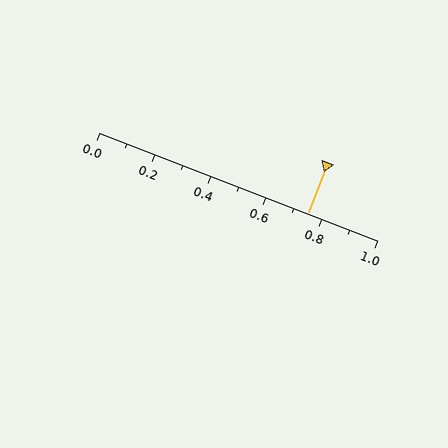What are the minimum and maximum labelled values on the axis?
The axis runs from 0.0 to 1.0.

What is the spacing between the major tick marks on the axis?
The major ticks are spaced 0.2 apart.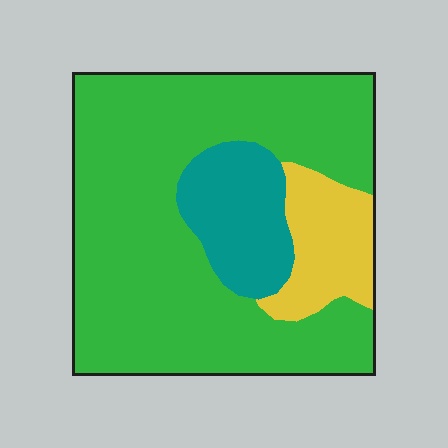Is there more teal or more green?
Green.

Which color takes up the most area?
Green, at roughly 70%.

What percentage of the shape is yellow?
Yellow takes up less than a sixth of the shape.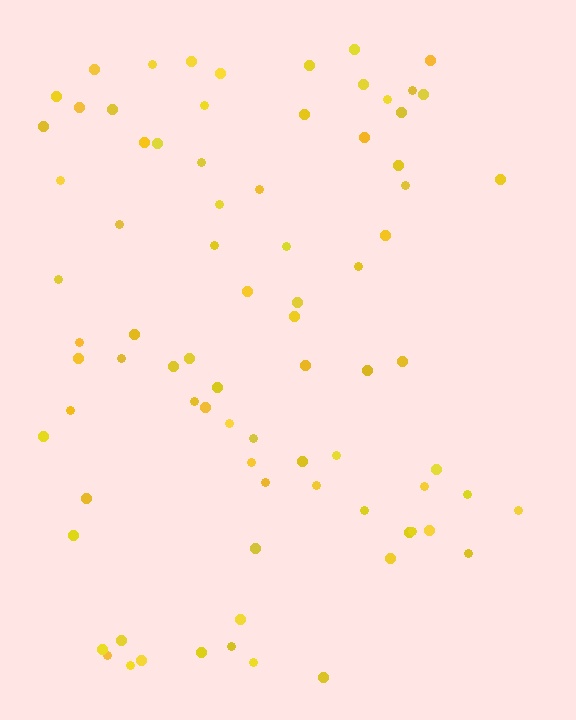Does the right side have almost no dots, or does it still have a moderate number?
Still a moderate number, just noticeably fewer than the left.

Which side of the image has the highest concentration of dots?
The left.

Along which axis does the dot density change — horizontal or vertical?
Horizontal.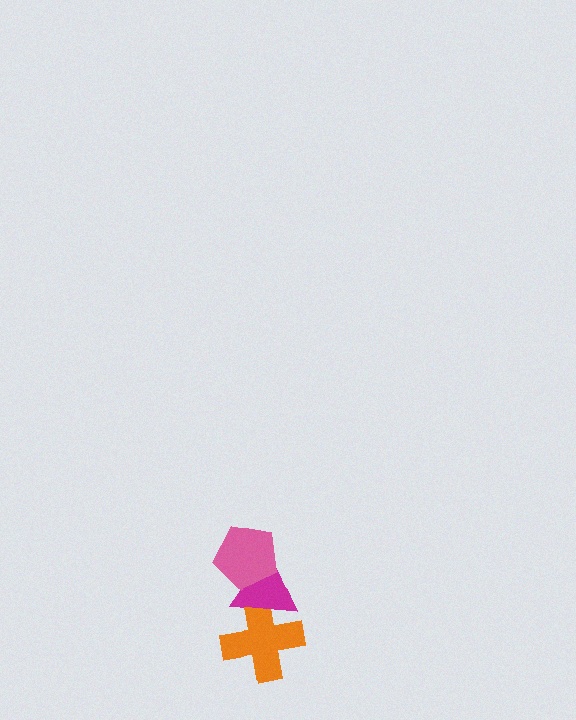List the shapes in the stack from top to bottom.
From top to bottom: the pink pentagon, the magenta triangle, the orange cross.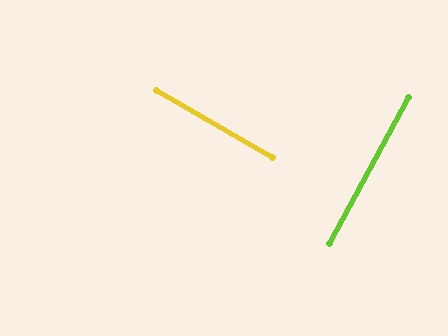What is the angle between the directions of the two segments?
Approximately 88 degrees.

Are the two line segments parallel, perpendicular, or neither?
Perpendicular — they meet at approximately 88°.